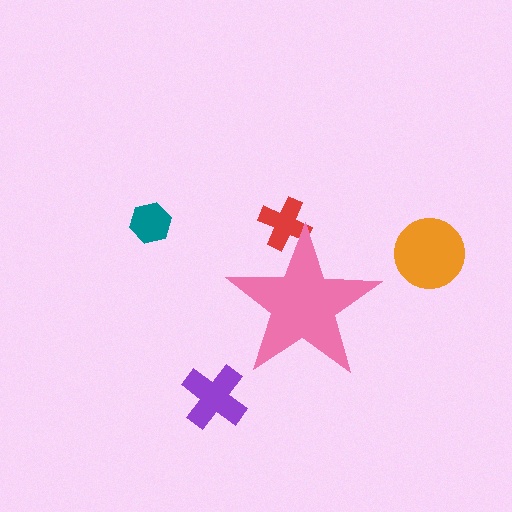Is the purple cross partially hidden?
No, the purple cross is fully visible.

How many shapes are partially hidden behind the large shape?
1 shape is partially hidden.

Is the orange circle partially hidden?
No, the orange circle is fully visible.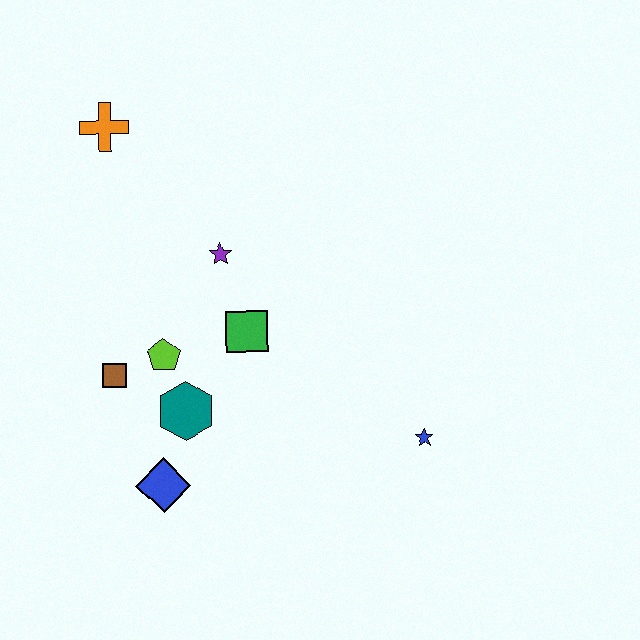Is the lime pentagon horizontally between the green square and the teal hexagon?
No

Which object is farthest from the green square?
The orange cross is farthest from the green square.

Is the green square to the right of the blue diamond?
Yes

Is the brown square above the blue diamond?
Yes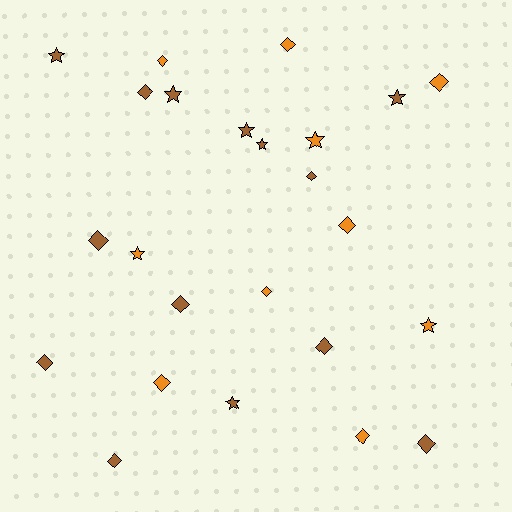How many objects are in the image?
There are 24 objects.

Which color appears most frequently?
Brown, with 14 objects.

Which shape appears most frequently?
Diamond, with 15 objects.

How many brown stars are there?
There are 6 brown stars.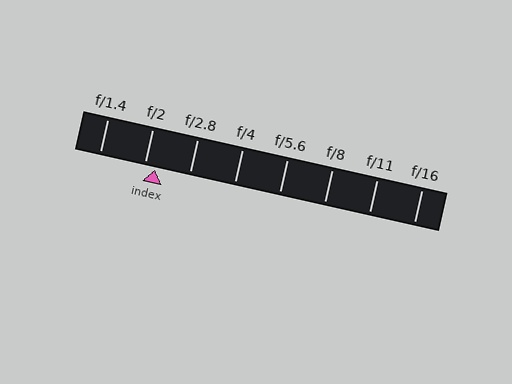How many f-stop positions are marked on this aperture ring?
There are 8 f-stop positions marked.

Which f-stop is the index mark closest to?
The index mark is closest to f/2.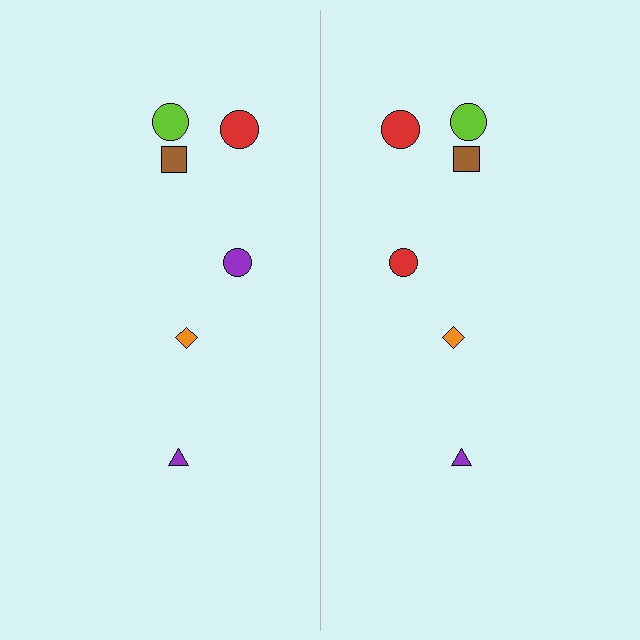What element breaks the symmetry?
The red circle on the right side breaks the symmetry — its mirror counterpart is purple.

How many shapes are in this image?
There are 12 shapes in this image.